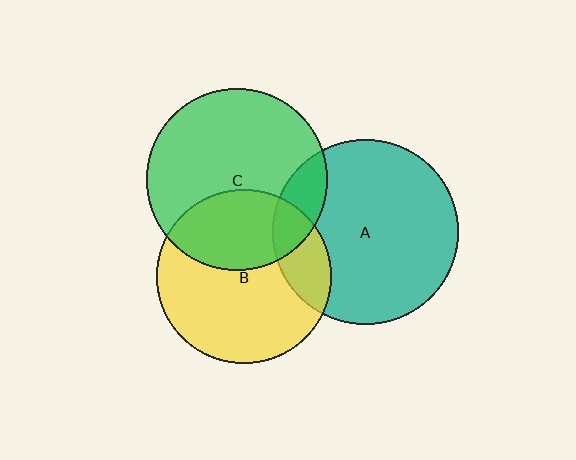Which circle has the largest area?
Circle A (teal).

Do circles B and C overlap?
Yes.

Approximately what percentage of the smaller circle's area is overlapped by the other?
Approximately 35%.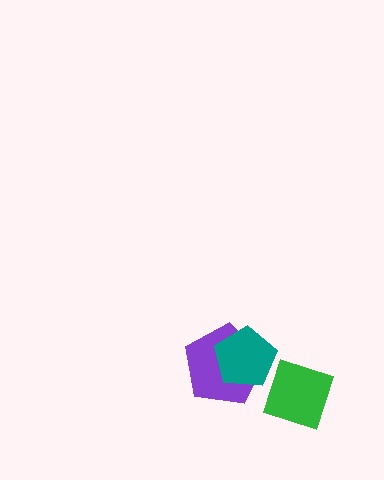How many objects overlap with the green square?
0 objects overlap with the green square.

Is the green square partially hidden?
No, no other shape covers it.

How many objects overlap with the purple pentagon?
1 object overlaps with the purple pentagon.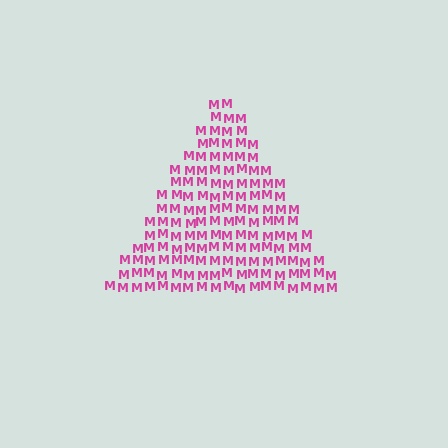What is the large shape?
The large shape is a triangle.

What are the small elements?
The small elements are letter M's.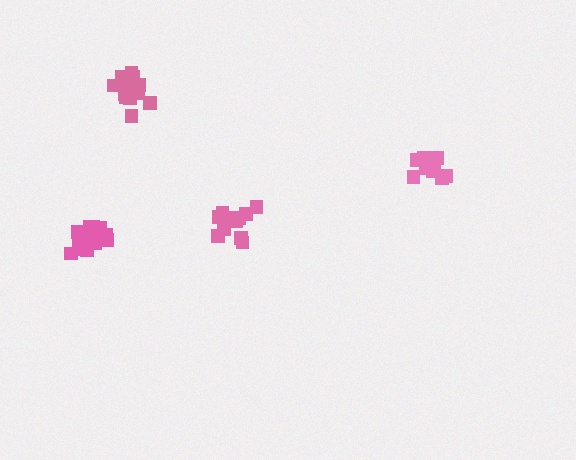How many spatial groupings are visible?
There are 4 spatial groupings.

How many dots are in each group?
Group 1: 14 dots, Group 2: 14 dots, Group 3: 13 dots, Group 4: 17 dots (58 total).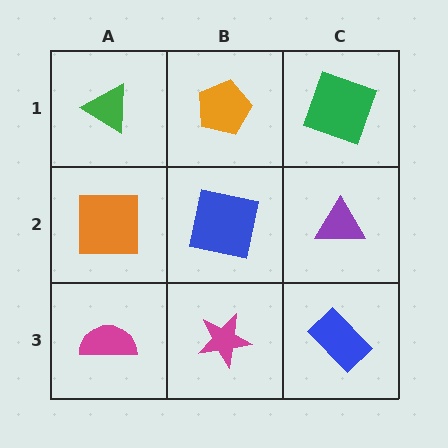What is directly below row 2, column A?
A magenta semicircle.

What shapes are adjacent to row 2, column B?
An orange pentagon (row 1, column B), a magenta star (row 3, column B), an orange square (row 2, column A), a purple triangle (row 2, column C).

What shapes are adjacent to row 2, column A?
A green triangle (row 1, column A), a magenta semicircle (row 3, column A), a blue square (row 2, column B).